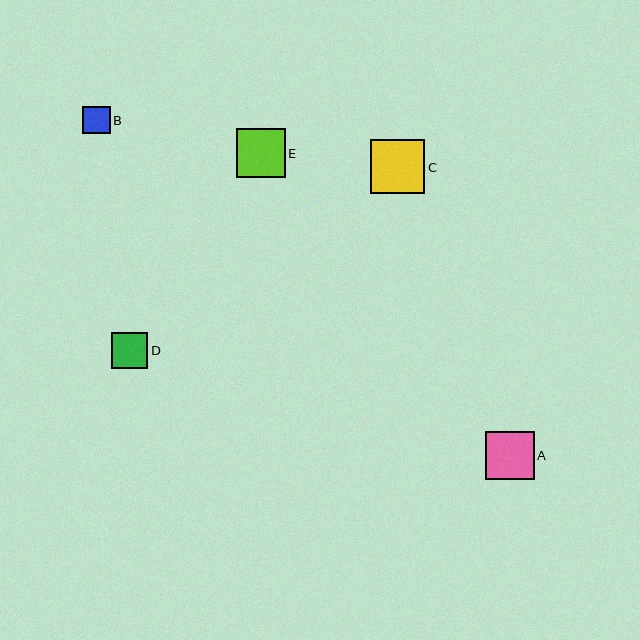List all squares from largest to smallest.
From largest to smallest: C, E, A, D, B.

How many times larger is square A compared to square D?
Square A is approximately 1.3 times the size of square D.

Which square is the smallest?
Square B is the smallest with a size of approximately 28 pixels.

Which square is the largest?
Square C is the largest with a size of approximately 54 pixels.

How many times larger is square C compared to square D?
Square C is approximately 1.5 times the size of square D.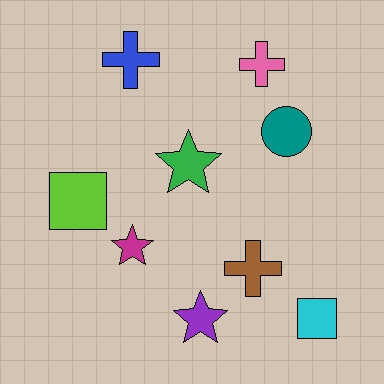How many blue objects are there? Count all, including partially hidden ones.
There is 1 blue object.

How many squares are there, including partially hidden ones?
There are 2 squares.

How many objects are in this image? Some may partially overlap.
There are 9 objects.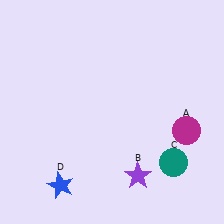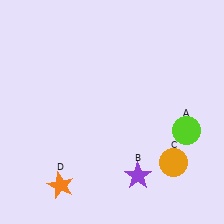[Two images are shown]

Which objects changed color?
A changed from magenta to lime. C changed from teal to orange. D changed from blue to orange.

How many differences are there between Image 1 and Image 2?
There are 3 differences between the two images.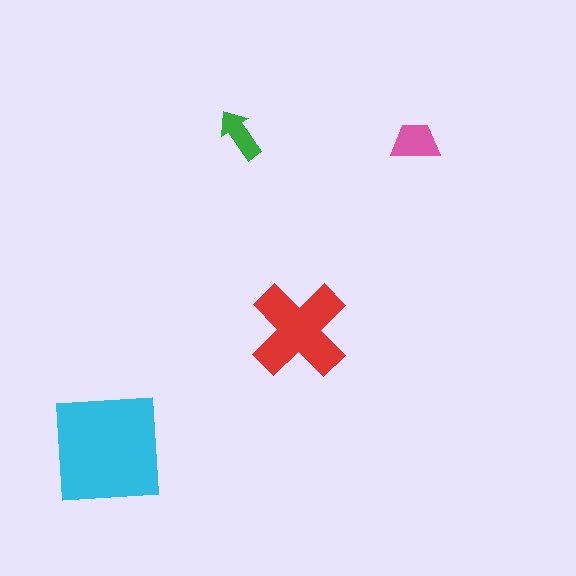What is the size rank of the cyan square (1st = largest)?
1st.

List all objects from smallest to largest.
The green arrow, the pink trapezoid, the red cross, the cyan square.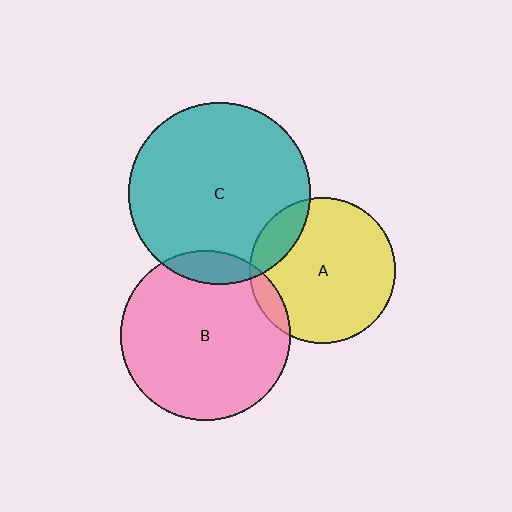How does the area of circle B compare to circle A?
Approximately 1.4 times.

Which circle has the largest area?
Circle C (teal).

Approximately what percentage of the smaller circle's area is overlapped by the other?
Approximately 10%.